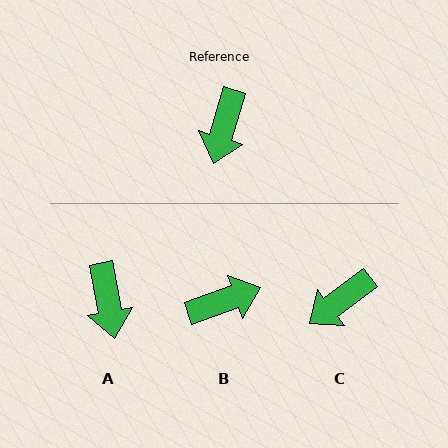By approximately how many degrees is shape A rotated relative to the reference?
Approximately 27 degrees counter-clockwise.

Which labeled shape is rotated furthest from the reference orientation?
B, about 126 degrees away.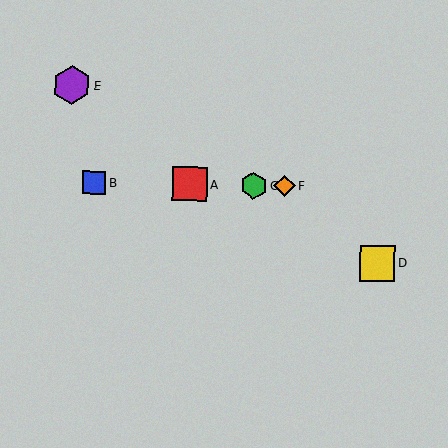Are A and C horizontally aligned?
Yes, both are at y≈184.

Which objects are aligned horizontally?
Objects A, B, C, F are aligned horizontally.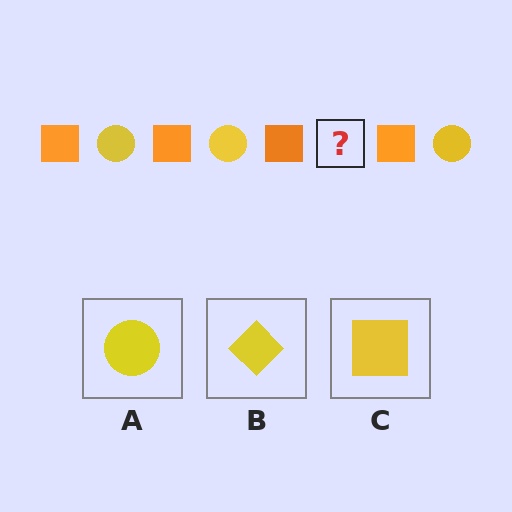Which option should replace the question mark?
Option A.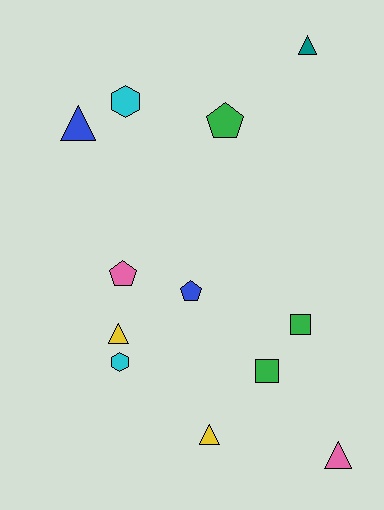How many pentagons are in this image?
There are 3 pentagons.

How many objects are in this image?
There are 12 objects.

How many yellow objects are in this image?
There are 2 yellow objects.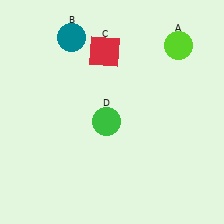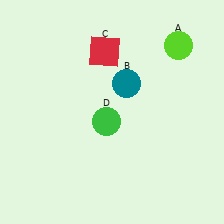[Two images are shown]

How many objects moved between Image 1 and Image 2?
1 object moved between the two images.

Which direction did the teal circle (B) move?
The teal circle (B) moved right.